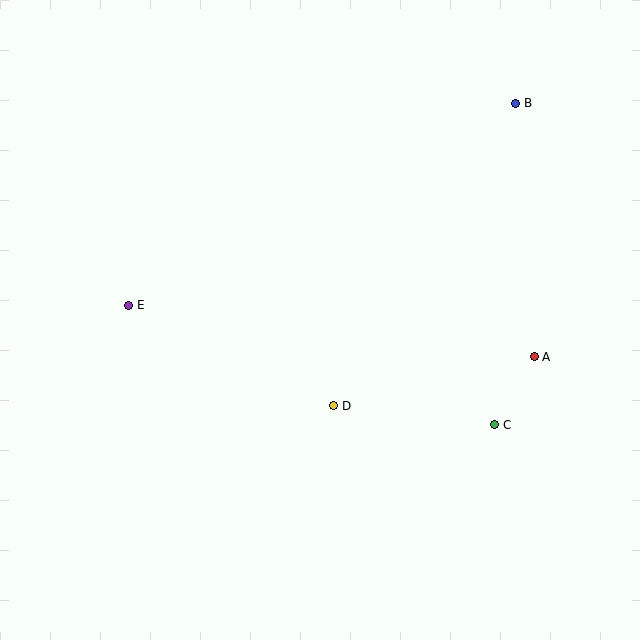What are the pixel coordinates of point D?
Point D is at (334, 406).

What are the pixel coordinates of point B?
Point B is at (516, 103).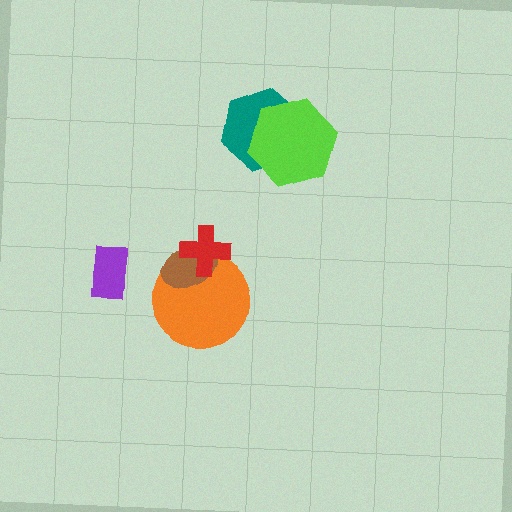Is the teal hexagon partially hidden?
Yes, it is partially covered by another shape.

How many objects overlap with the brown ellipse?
2 objects overlap with the brown ellipse.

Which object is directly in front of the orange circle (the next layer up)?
The brown ellipse is directly in front of the orange circle.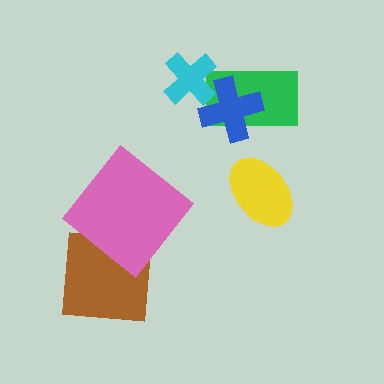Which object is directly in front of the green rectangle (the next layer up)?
The blue cross is directly in front of the green rectangle.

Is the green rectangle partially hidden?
Yes, it is partially covered by another shape.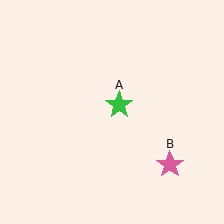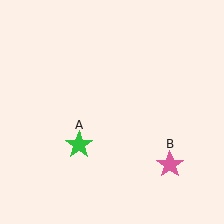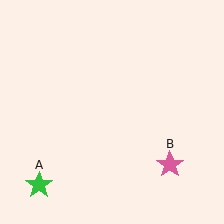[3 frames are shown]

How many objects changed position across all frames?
1 object changed position: green star (object A).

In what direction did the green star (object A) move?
The green star (object A) moved down and to the left.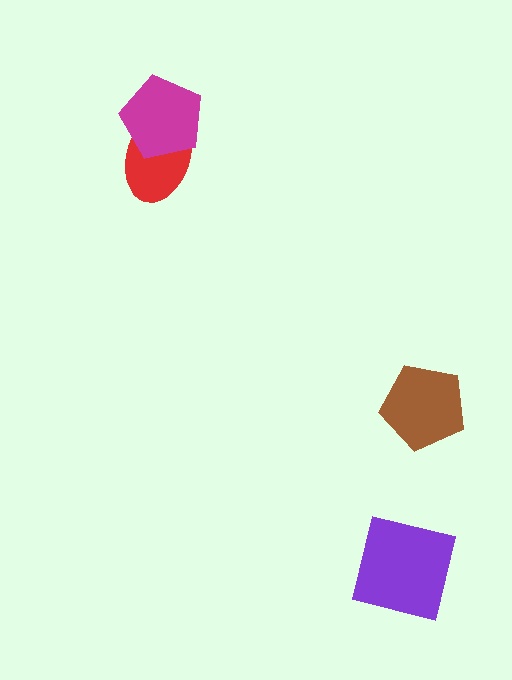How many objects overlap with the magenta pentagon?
1 object overlaps with the magenta pentagon.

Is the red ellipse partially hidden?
Yes, it is partially covered by another shape.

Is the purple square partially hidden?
No, no other shape covers it.